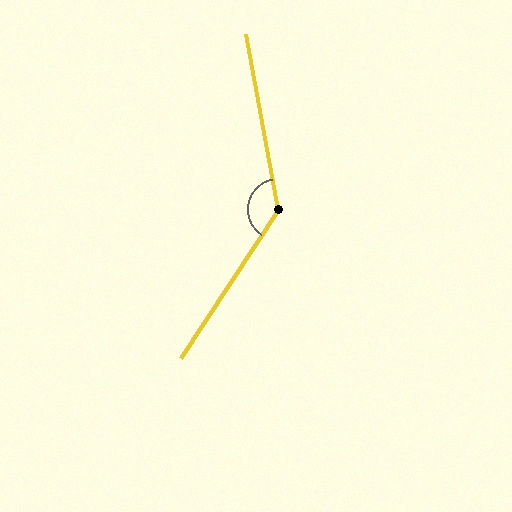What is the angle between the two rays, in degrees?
Approximately 136 degrees.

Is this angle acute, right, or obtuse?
It is obtuse.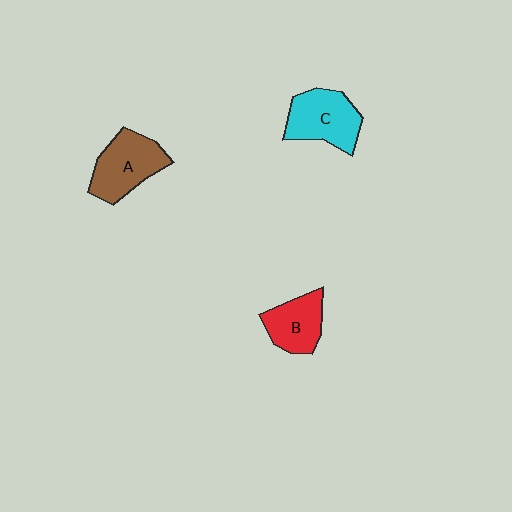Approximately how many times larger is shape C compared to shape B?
Approximately 1.2 times.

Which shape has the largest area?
Shape A (brown).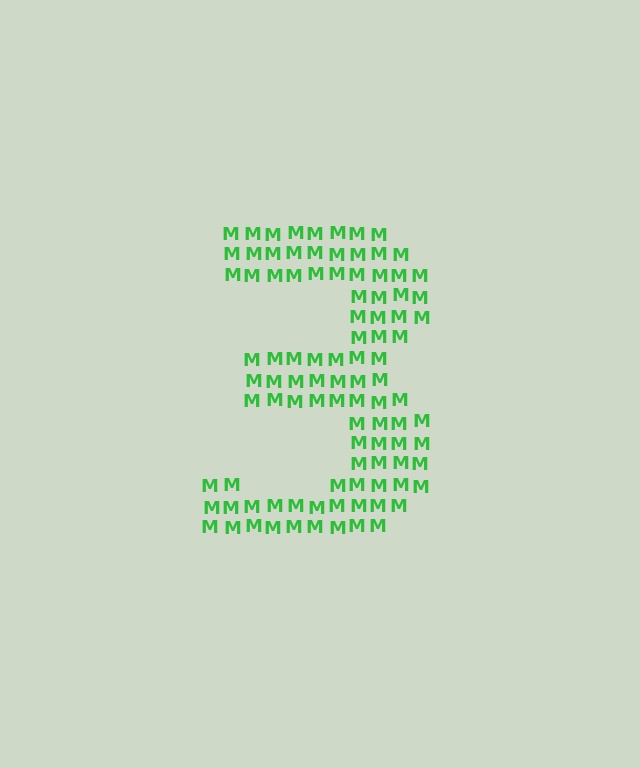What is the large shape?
The large shape is the digit 3.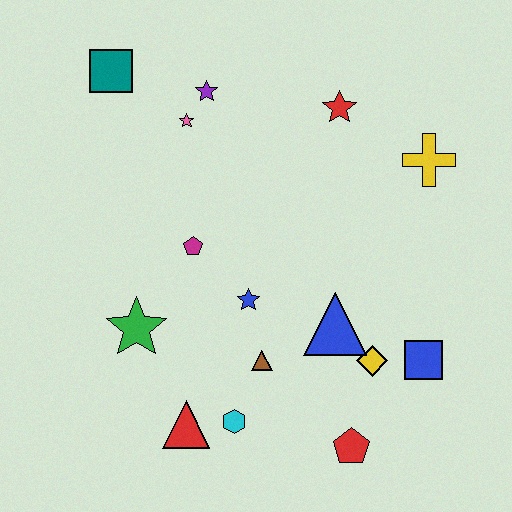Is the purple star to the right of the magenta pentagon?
Yes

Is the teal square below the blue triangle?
No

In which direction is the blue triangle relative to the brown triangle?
The blue triangle is to the right of the brown triangle.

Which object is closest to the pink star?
The purple star is closest to the pink star.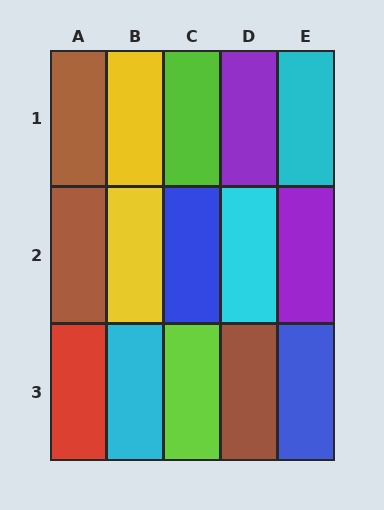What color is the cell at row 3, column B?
Cyan.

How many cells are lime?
2 cells are lime.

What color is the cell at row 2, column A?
Brown.